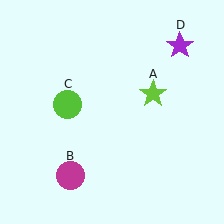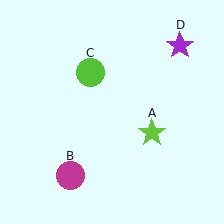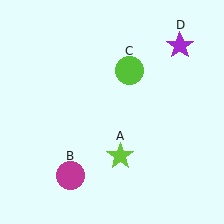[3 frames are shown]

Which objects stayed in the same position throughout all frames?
Magenta circle (object B) and purple star (object D) remained stationary.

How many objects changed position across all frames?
2 objects changed position: lime star (object A), lime circle (object C).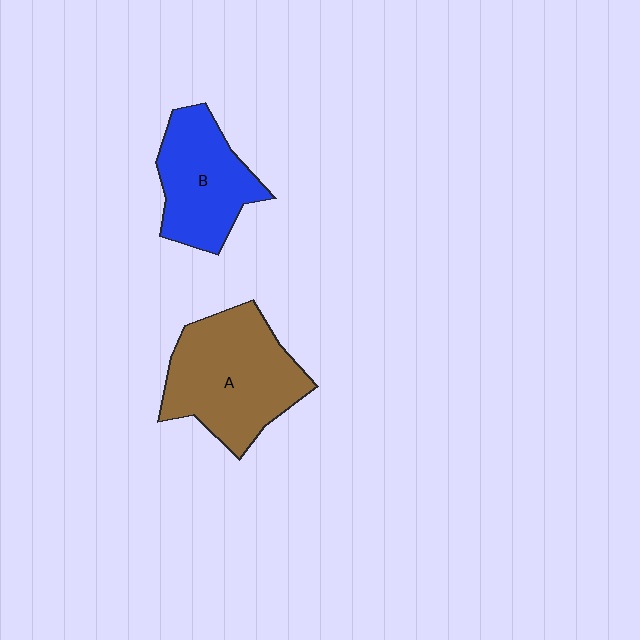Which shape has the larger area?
Shape A (brown).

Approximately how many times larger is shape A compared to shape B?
Approximately 1.4 times.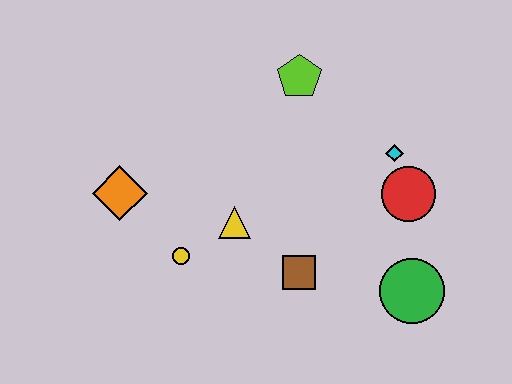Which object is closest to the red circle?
The cyan diamond is closest to the red circle.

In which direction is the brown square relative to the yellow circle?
The brown square is to the right of the yellow circle.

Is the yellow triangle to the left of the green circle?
Yes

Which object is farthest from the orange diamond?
The green circle is farthest from the orange diamond.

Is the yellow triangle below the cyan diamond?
Yes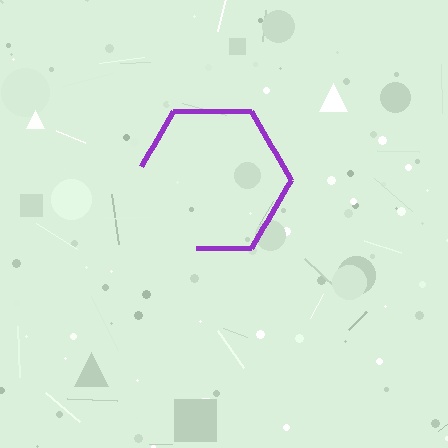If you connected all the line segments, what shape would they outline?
They would outline a hexagon.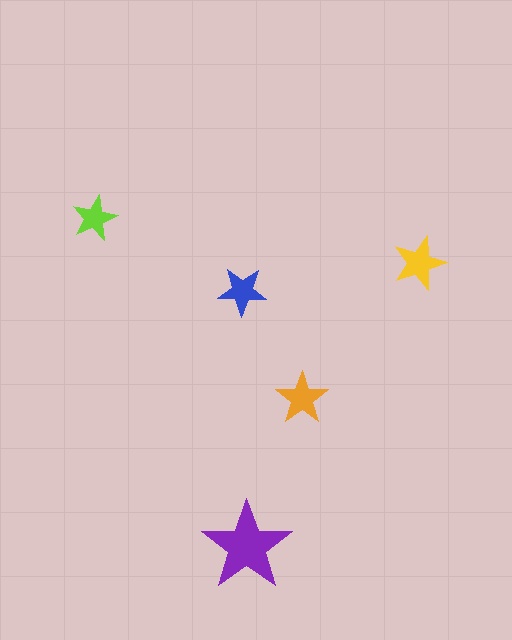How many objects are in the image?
There are 5 objects in the image.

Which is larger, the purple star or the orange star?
The purple one.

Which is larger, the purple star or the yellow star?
The purple one.